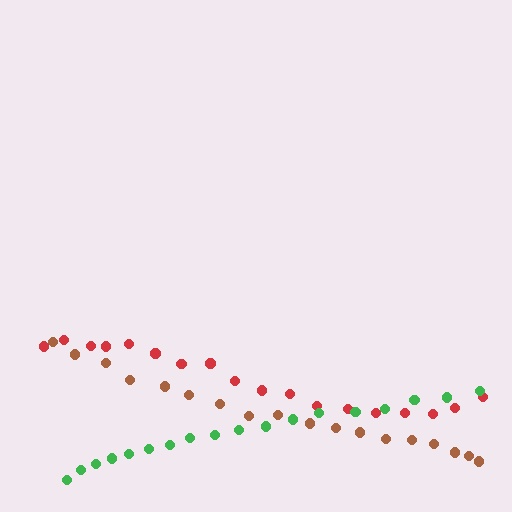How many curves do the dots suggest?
There are 3 distinct paths.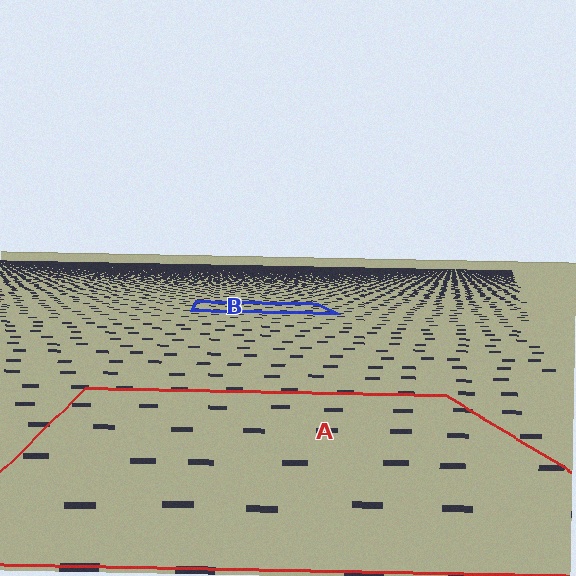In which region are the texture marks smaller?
The texture marks are smaller in region B, because it is farther away.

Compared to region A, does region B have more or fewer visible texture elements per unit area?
Region B has more texture elements per unit area — they are packed more densely because it is farther away.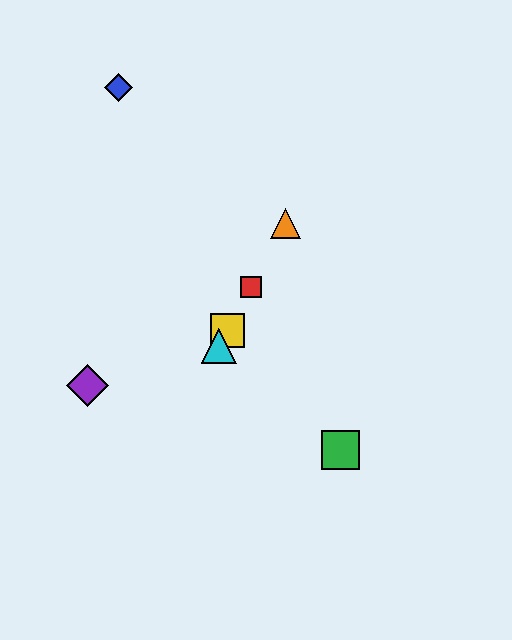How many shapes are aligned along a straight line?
4 shapes (the red square, the yellow square, the orange triangle, the cyan triangle) are aligned along a straight line.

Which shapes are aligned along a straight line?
The red square, the yellow square, the orange triangle, the cyan triangle are aligned along a straight line.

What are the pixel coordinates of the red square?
The red square is at (251, 287).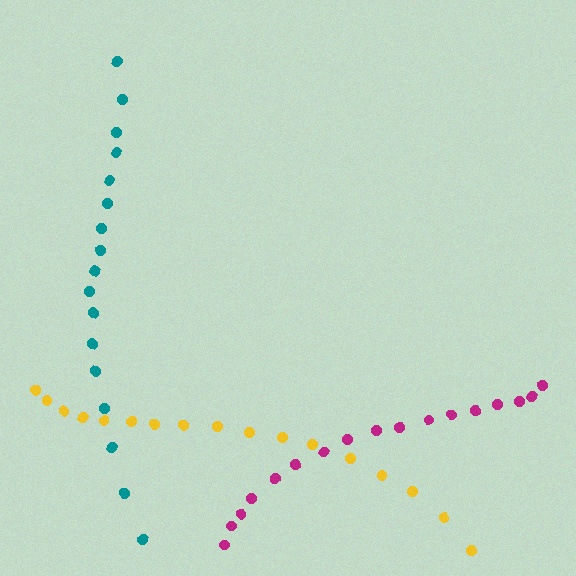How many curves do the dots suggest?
There are 3 distinct paths.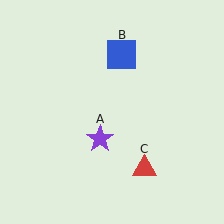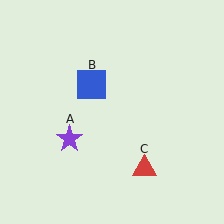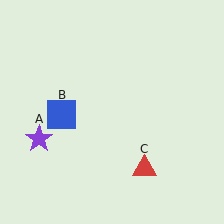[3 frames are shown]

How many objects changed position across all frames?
2 objects changed position: purple star (object A), blue square (object B).